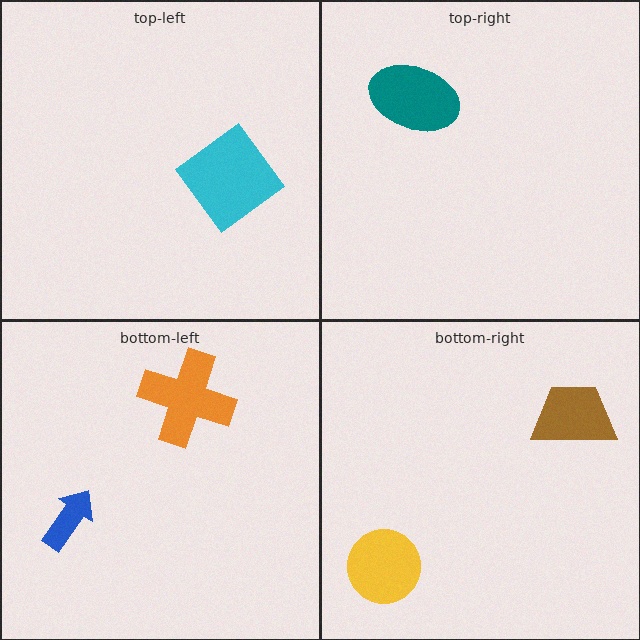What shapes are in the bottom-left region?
The blue arrow, the orange cross.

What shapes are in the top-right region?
The teal ellipse.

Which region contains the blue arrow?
The bottom-left region.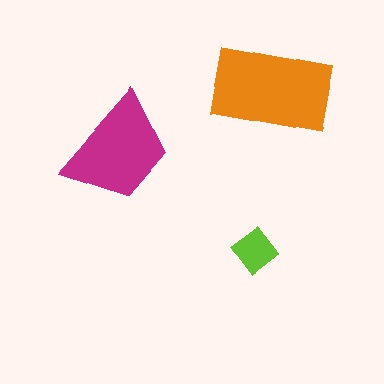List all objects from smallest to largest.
The lime diamond, the magenta trapezoid, the orange rectangle.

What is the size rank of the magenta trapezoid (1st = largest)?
2nd.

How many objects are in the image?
There are 3 objects in the image.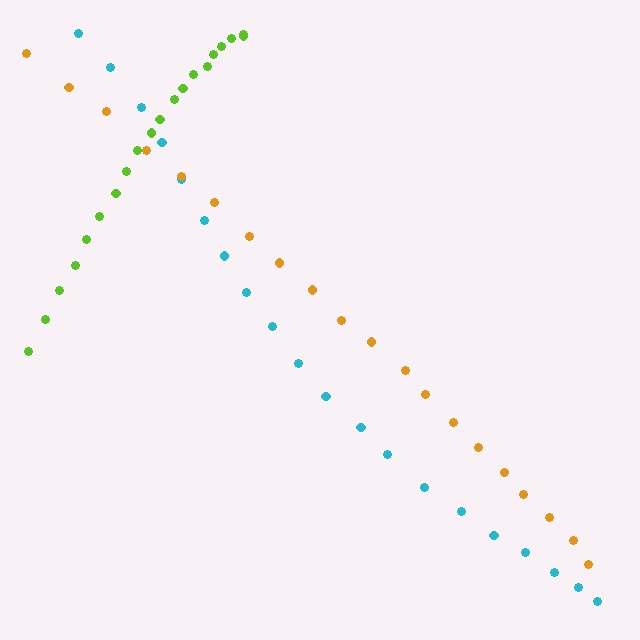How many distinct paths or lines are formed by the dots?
There are 3 distinct paths.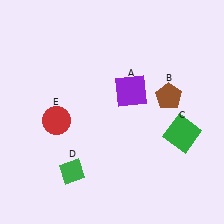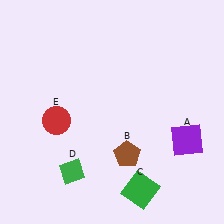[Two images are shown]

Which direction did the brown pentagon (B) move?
The brown pentagon (B) moved down.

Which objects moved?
The objects that moved are: the purple square (A), the brown pentagon (B), the green square (C).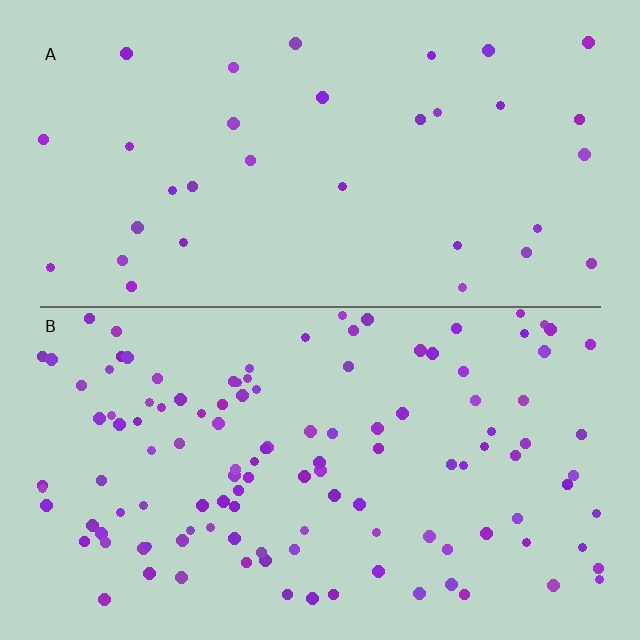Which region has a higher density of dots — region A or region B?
B (the bottom).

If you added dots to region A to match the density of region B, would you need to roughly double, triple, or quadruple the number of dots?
Approximately quadruple.